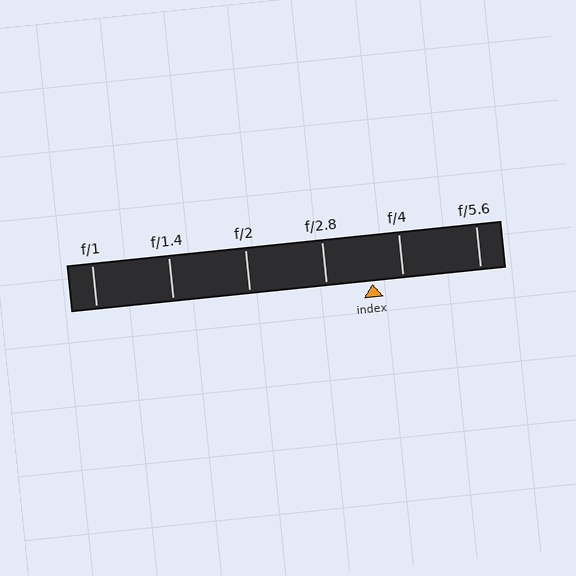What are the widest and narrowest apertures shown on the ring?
The widest aperture shown is f/1 and the narrowest is f/5.6.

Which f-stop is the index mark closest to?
The index mark is closest to f/4.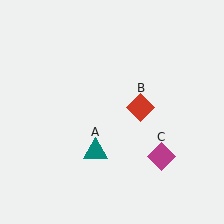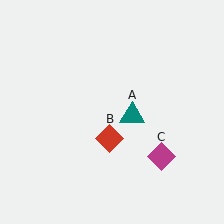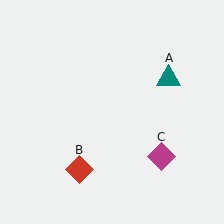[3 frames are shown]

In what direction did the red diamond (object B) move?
The red diamond (object B) moved down and to the left.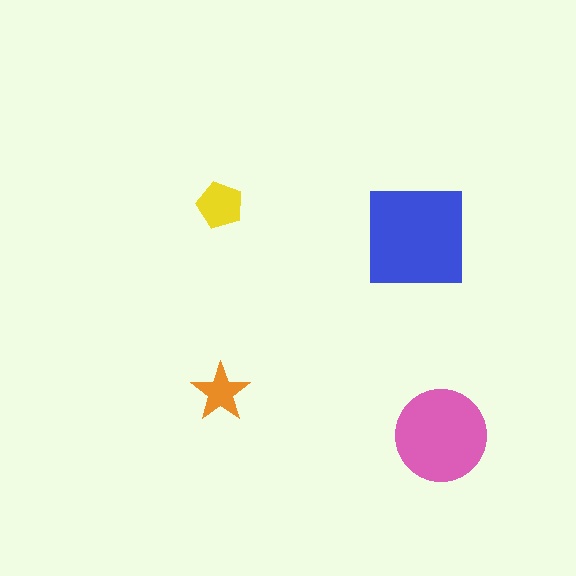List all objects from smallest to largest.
The orange star, the yellow pentagon, the pink circle, the blue square.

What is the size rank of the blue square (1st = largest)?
1st.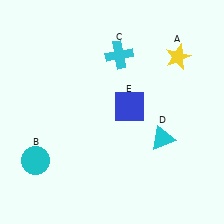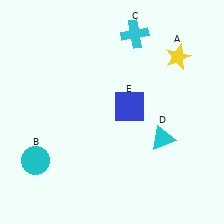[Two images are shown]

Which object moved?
The cyan cross (C) moved up.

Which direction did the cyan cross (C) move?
The cyan cross (C) moved up.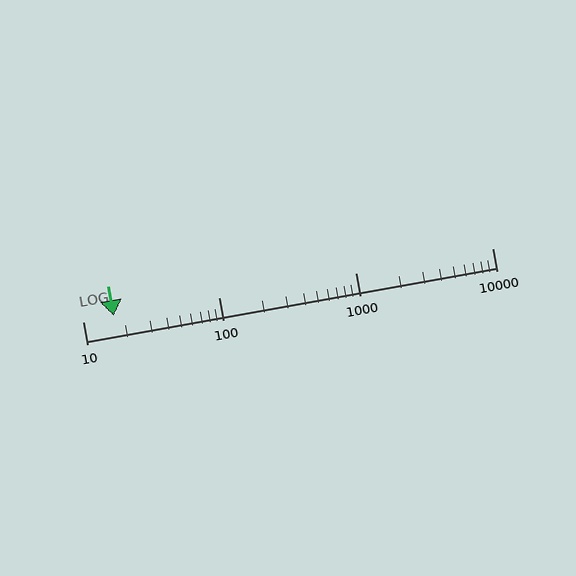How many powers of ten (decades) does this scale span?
The scale spans 3 decades, from 10 to 10000.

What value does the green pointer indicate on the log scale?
The pointer indicates approximately 17.